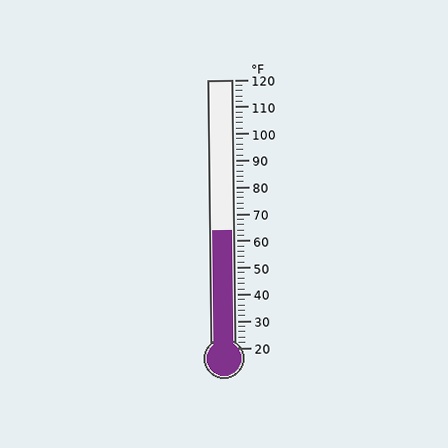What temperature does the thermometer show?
The thermometer shows approximately 64°F.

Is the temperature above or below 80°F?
The temperature is below 80°F.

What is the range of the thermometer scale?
The thermometer scale ranges from 20°F to 120°F.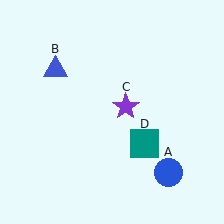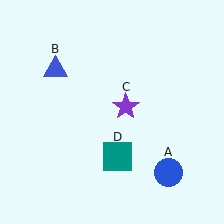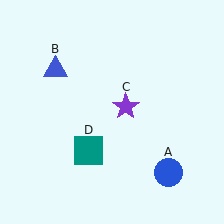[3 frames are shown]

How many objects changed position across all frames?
1 object changed position: teal square (object D).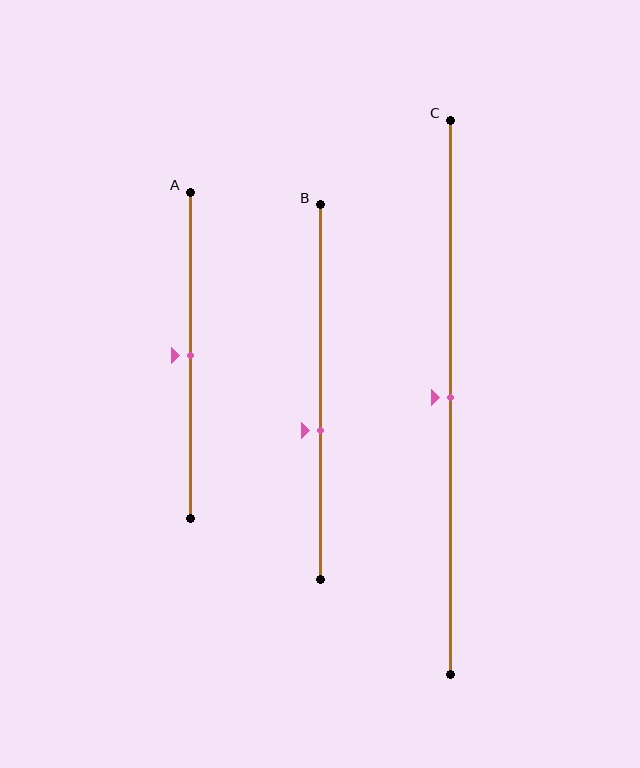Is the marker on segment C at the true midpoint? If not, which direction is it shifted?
Yes, the marker on segment C is at the true midpoint.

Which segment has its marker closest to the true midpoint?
Segment A has its marker closest to the true midpoint.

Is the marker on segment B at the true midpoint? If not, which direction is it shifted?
No, the marker on segment B is shifted downward by about 10% of the segment length.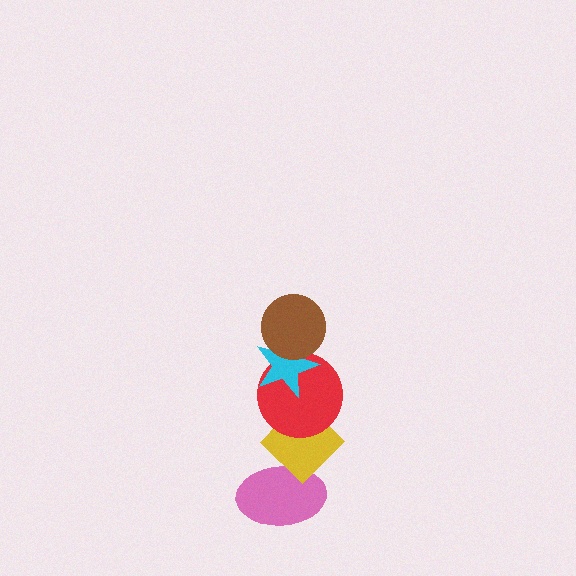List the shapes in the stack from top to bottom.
From top to bottom: the brown circle, the cyan star, the red circle, the yellow diamond, the pink ellipse.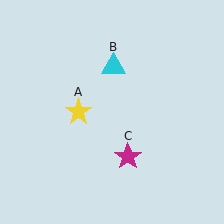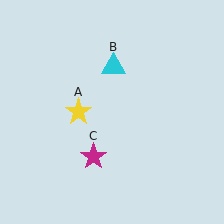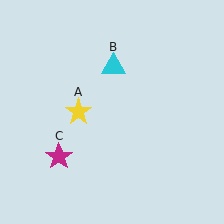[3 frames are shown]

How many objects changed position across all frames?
1 object changed position: magenta star (object C).